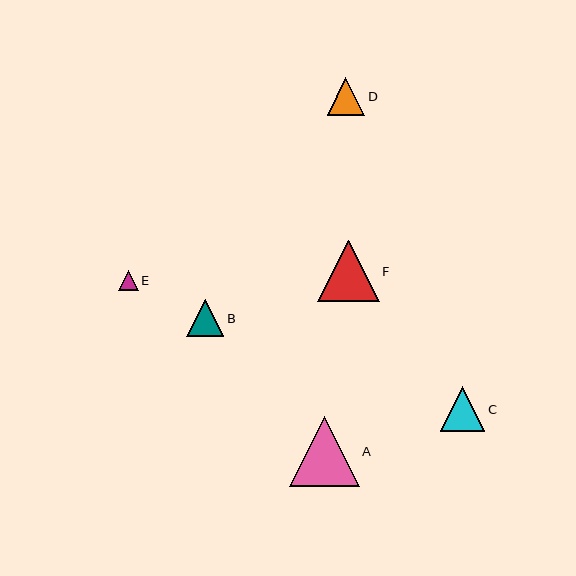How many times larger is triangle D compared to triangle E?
Triangle D is approximately 1.9 times the size of triangle E.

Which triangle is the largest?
Triangle A is the largest with a size of approximately 69 pixels.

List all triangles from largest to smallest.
From largest to smallest: A, F, C, D, B, E.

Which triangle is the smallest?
Triangle E is the smallest with a size of approximately 20 pixels.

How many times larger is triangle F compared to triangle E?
Triangle F is approximately 3.0 times the size of triangle E.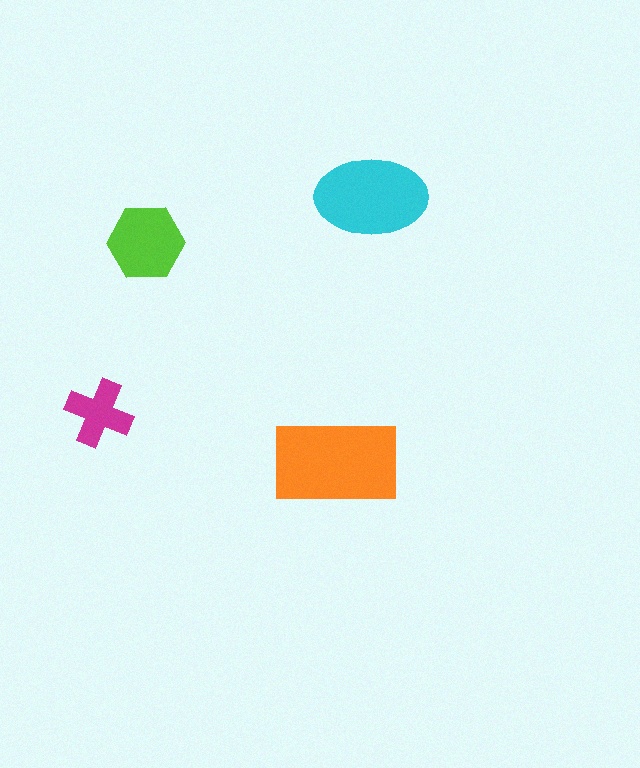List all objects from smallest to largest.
The magenta cross, the lime hexagon, the cyan ellipse, the orange rectangle.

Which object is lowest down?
The orange rectangle is bottommost.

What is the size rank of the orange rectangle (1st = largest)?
1st.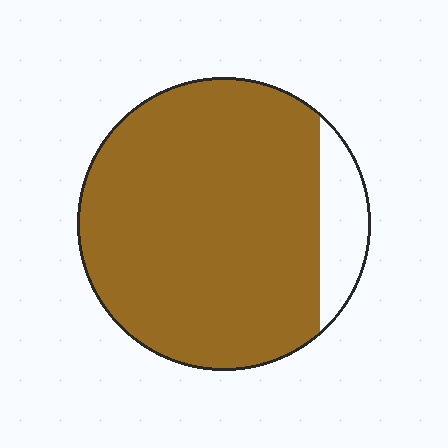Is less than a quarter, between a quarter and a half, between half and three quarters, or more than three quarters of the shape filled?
More than three quarters.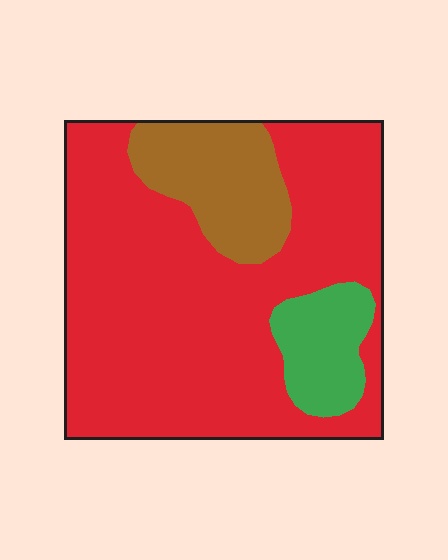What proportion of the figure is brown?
Brown takes up less than a quarter of the figure.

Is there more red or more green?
Red.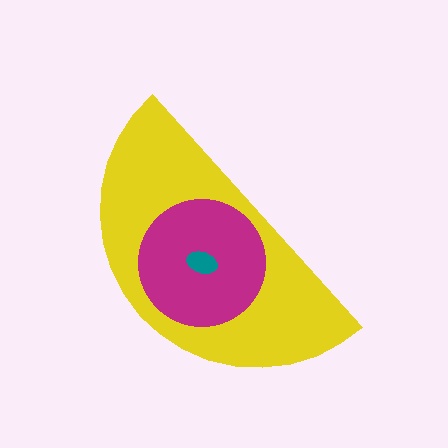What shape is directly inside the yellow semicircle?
The magenta circle.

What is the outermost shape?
The yellow semicircle.